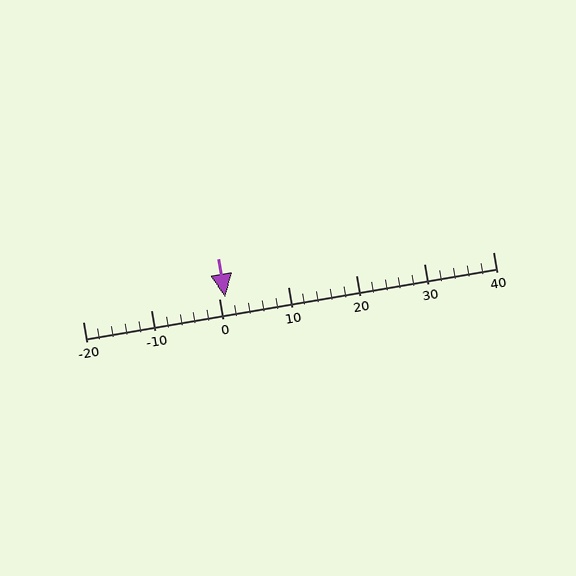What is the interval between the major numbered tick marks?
The major tick marks are spaced 10 units apart.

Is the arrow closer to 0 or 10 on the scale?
The arrow is closer to 0.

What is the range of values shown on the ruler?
The ruler shows values from -20 to 40.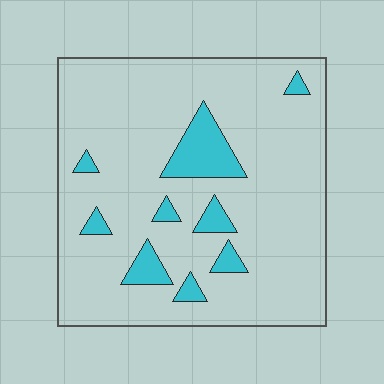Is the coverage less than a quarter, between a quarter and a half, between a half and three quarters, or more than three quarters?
Less than a quarter.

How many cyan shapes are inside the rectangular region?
9.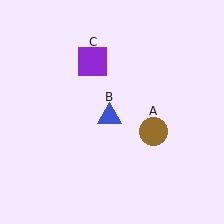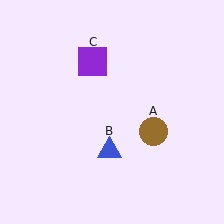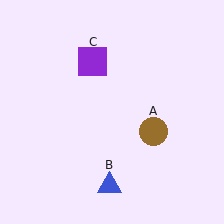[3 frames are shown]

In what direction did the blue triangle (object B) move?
The blue triangle (object B) moved down.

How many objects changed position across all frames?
1 object changed position: blue triangle (object B).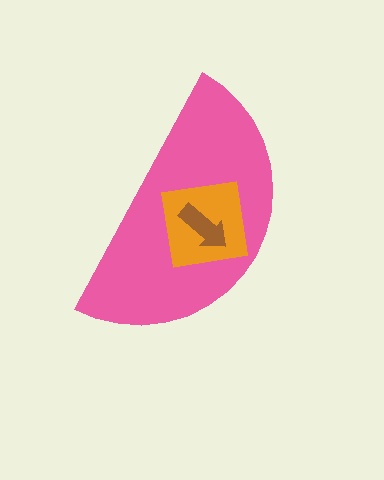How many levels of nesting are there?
3.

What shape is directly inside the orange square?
The brown arrow.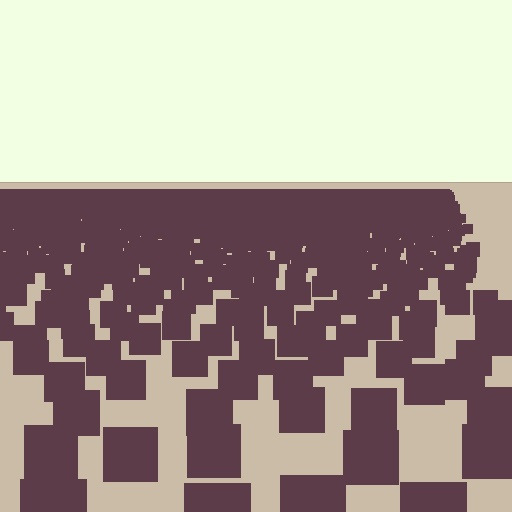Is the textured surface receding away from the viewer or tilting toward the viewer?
The surface is receding away from the viewer. Texture elements get smaller and denser toward the top.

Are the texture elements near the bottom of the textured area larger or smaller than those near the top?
Larger. Near the bottom, elements are closer to the viewer and appear at a bigger on-screen size.